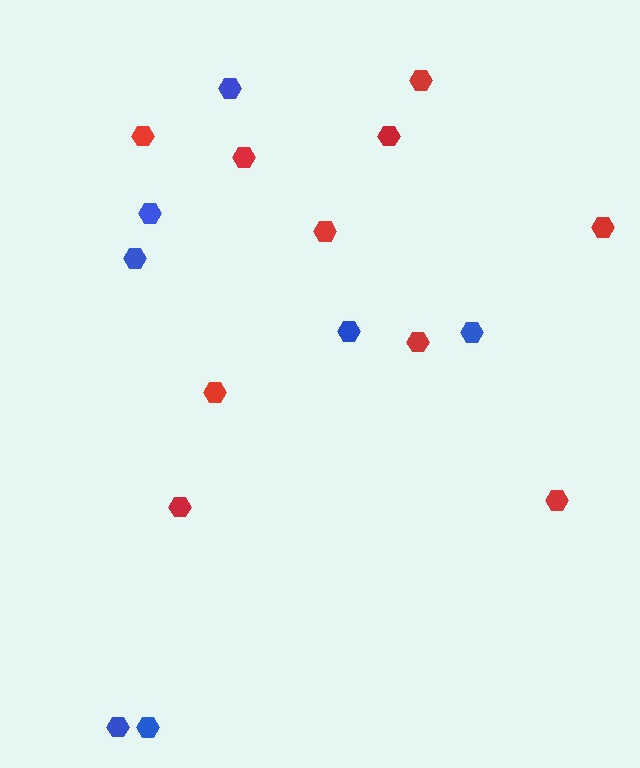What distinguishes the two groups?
There are 2 groups: one group of blue hexagons (7) and one group of red hexagons (10).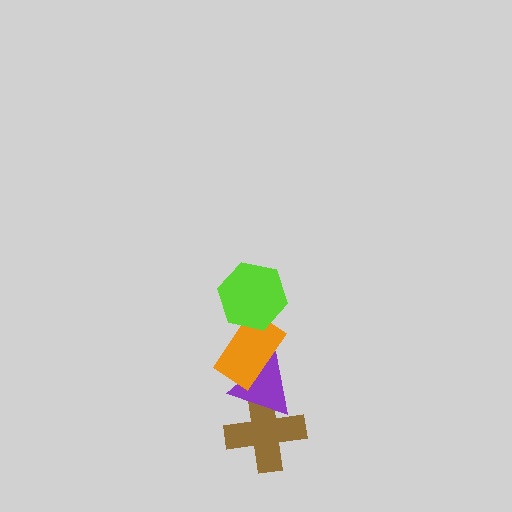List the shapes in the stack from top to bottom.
From top to bottom: the lime hexagon, the orange rectangle, the purple triangle, the brown cross.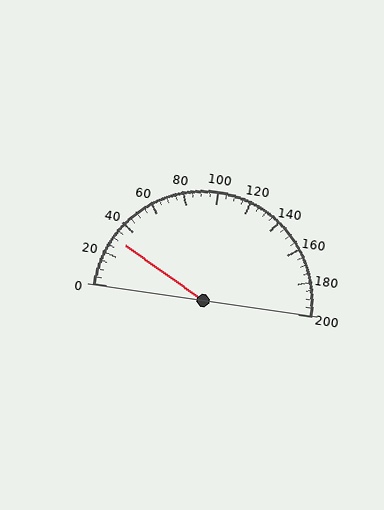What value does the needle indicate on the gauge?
The needle indicates approximately 30.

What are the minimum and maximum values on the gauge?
The gauge ranges from 0 to 200.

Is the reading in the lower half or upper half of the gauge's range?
The reading is in the lower half of the range (0 to 200).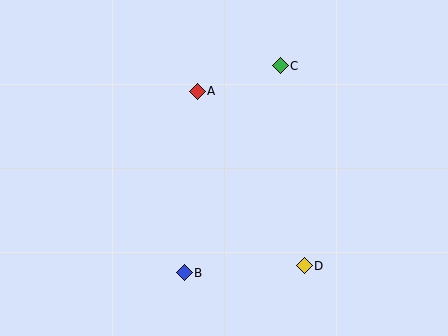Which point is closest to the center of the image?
Point A at (197, 91) is closest to the center.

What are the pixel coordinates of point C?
Point C is at (280, 66).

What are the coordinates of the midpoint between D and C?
The midpoint between D and C is at (292, 166).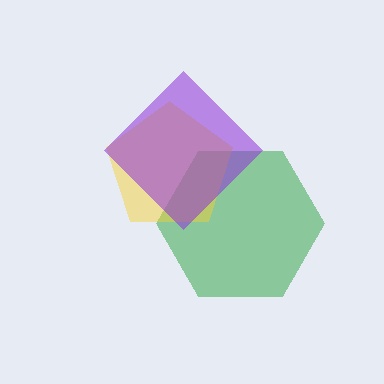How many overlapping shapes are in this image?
There are 3 overlapping shapes in the image.